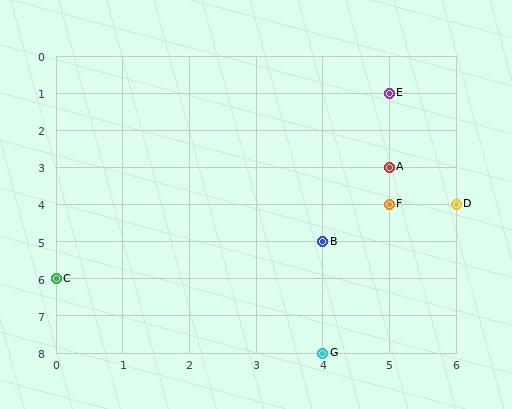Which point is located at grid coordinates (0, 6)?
Point C is at (0, 6).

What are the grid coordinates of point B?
Point B is at grid coordinates (4, 5).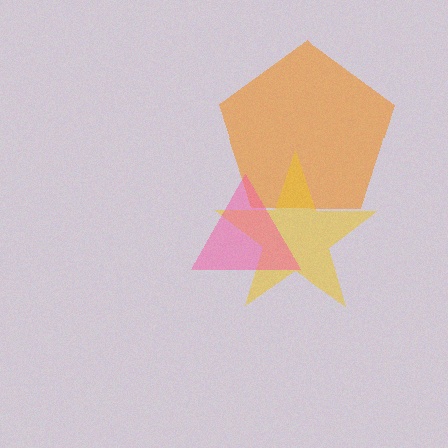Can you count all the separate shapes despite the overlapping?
Yes, there are 3 separate shapes.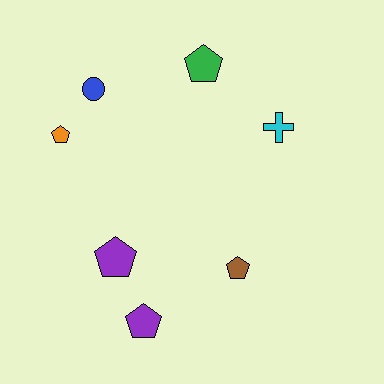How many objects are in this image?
There are 7 objects.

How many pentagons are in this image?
There are 5 pentagons.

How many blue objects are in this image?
There is 1 blue object.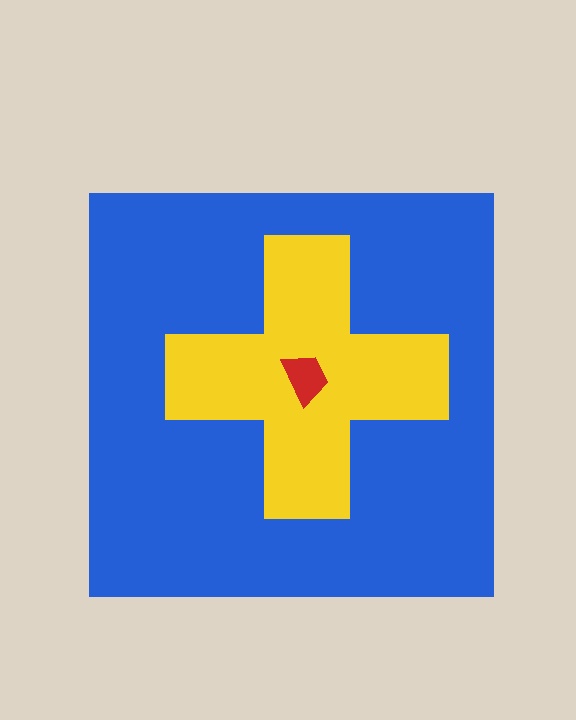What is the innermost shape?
The red trapezoid.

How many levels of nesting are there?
3.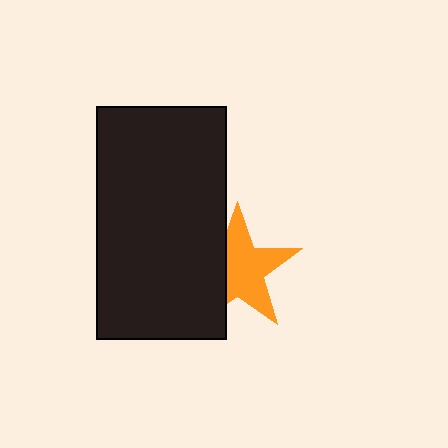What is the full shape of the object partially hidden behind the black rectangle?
The partially hidden object is an orange star.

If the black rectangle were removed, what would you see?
You would see the complete orange star.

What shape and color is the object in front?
The object in front is a black rectangle.